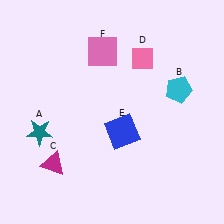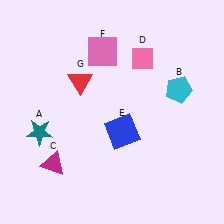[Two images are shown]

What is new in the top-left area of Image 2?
A red triangle (G) was added in the top-left area of Image 2.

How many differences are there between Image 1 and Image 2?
There is 1 difference between the two images.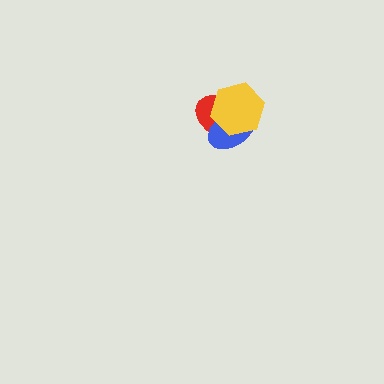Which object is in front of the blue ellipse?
The yellow hexagon is in front of the blue ellipse.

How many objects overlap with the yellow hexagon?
2 objects overlap with the yellow hexagon.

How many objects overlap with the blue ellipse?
2 objects overlap with the blue ellipse.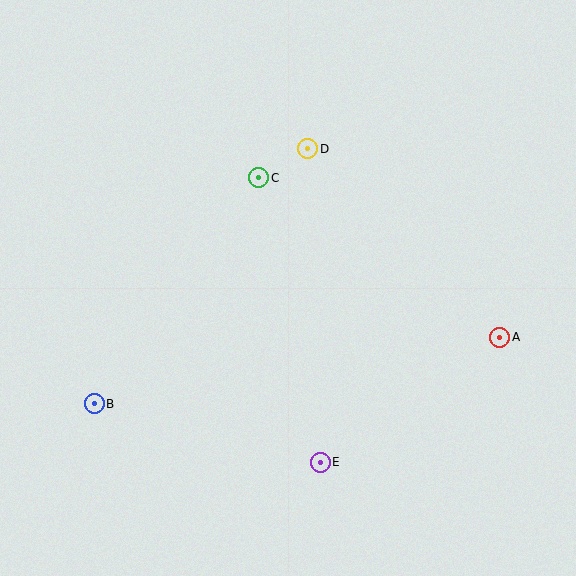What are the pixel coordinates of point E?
Point E is at (320, 462).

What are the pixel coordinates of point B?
Point B is at (94, 404).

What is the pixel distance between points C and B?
The distance between C and B is 280 pixels.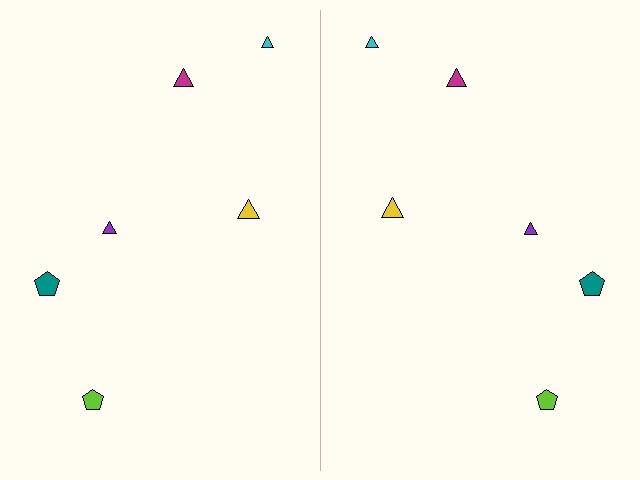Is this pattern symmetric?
Yes, this pattern has bilateral (reflection) symmetry.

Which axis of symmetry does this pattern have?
The pattern has a vertical axis of symmetry running through the center of the image.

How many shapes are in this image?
There are 12 shapes in this image.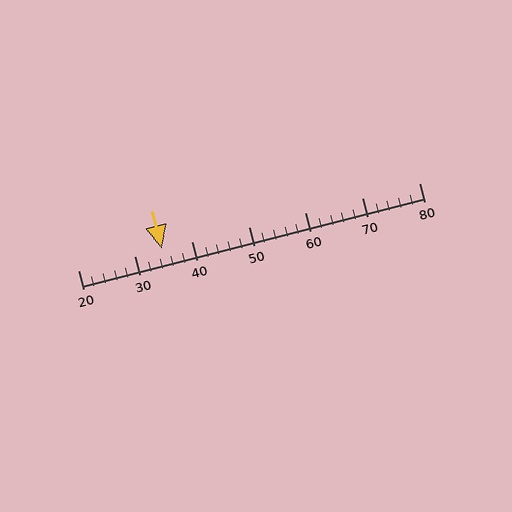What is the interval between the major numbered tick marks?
The major tick marks are spaced 10 units apart.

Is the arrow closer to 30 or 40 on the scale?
The arrow is closer to 30.